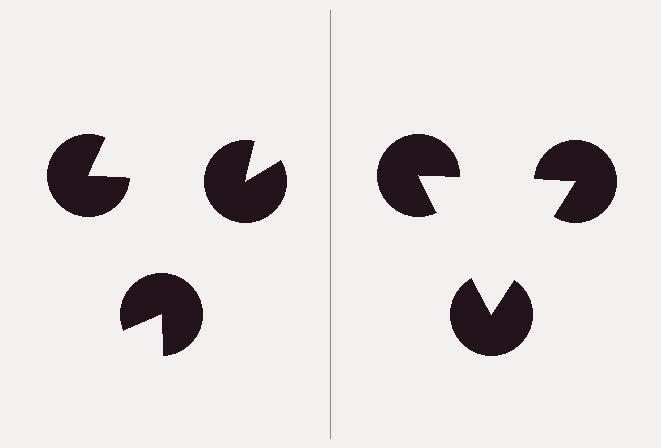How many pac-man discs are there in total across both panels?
6 — 3 on each side.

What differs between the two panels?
The pac-man discs are positioned identically on both sides; only the wedge orientations differ. On the right they align to a triangle; on the left they are misaligned.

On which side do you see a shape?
An illusory triangle appears on the right side. On the left side the wedge cuts are rotated, so no coherent shape forms.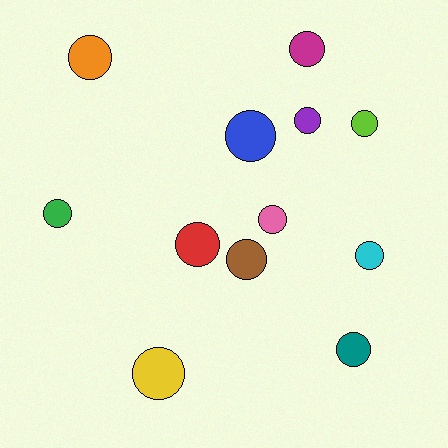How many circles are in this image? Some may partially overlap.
There are 12 circles.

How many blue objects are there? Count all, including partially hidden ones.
There is 1 blue object.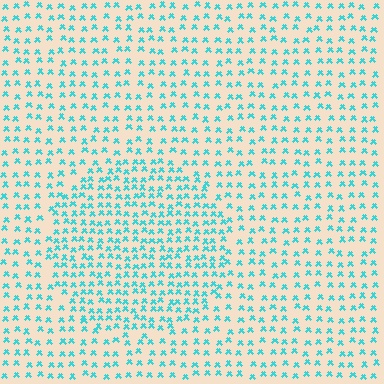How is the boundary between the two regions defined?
The boundary is defined by a change in element density (approximately 1.6x ratio). All elements are the same color, size, and shape.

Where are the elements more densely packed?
The elements are more densely packed inside the circle boundary.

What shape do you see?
I see a circle.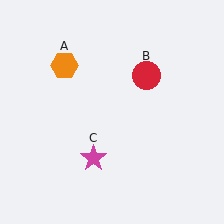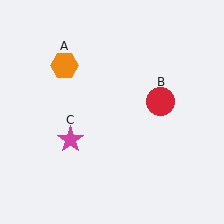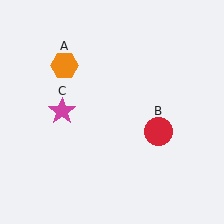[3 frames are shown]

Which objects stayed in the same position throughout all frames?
Orange hexagon (object A) remained stationary.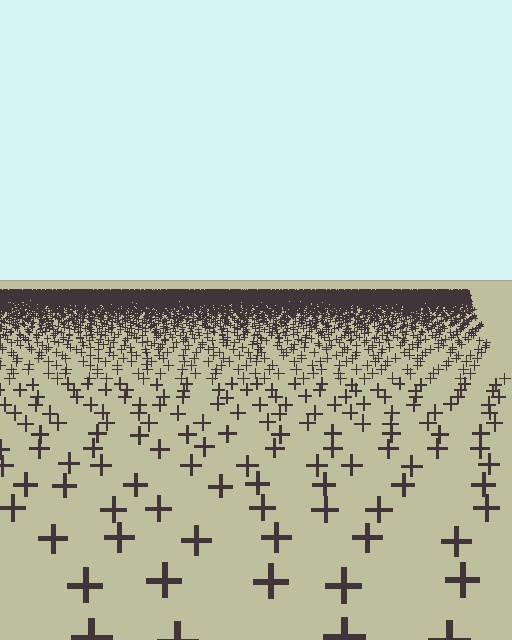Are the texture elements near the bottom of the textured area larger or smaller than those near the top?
Larger. Near the bottom, elements are closer to the viewer and appear at a bigger on-screen size.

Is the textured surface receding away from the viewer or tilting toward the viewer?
The surface is receding away from the viewer. Texture elements get smaller and denser toward the top.